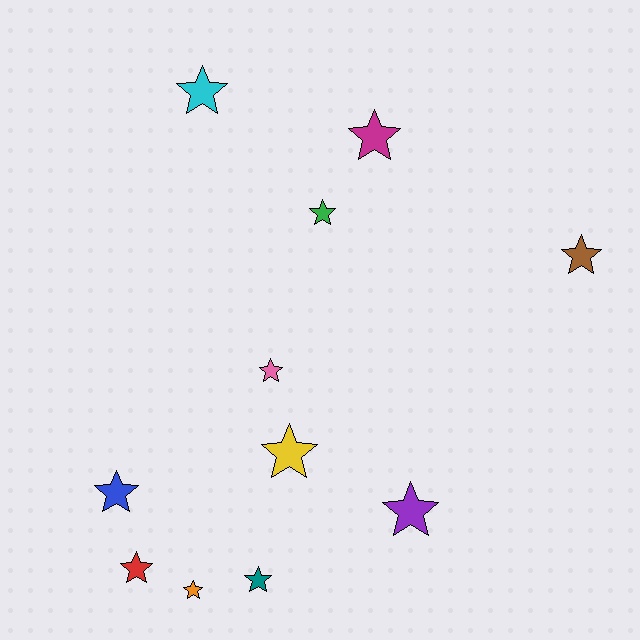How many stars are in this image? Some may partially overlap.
There are 11 stars.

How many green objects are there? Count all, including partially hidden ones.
There is 1 green object.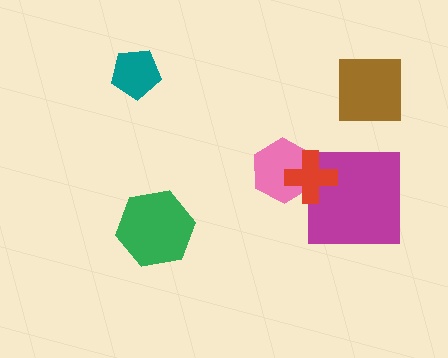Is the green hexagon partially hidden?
No, no other shape covers it.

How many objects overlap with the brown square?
0 objects overlap with the brown square.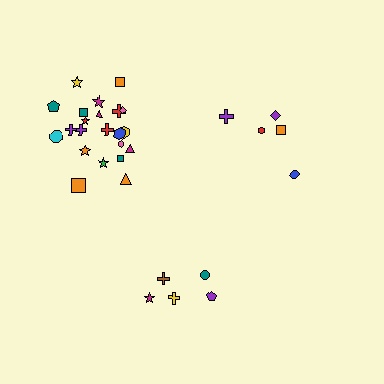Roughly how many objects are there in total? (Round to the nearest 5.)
Roughly 30 objects in total.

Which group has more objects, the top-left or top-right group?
The top-left group.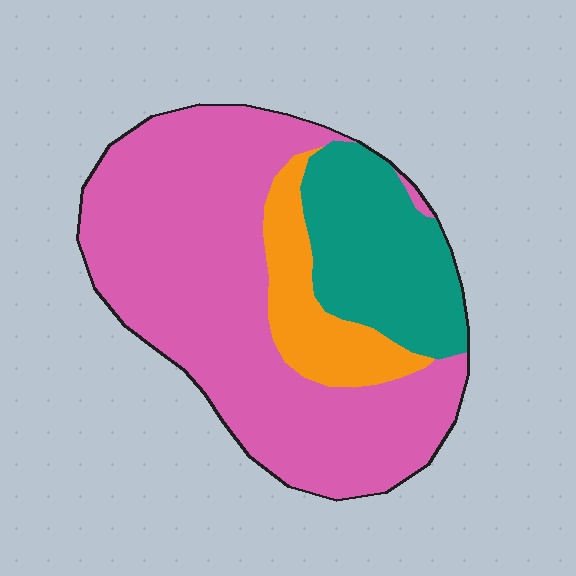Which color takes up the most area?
Pink, at roughly 65%.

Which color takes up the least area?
Orange, at roughly 15%.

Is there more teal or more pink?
Pink.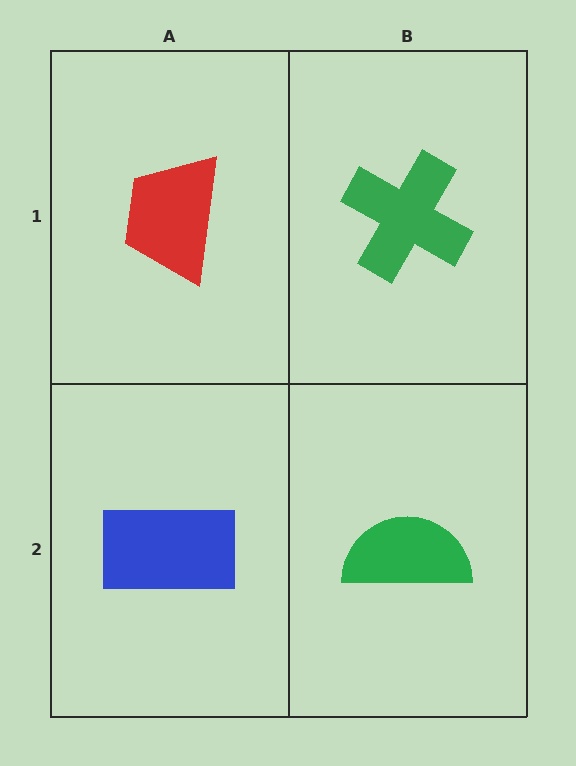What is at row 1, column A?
A red trapezoid.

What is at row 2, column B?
A green semicircle.